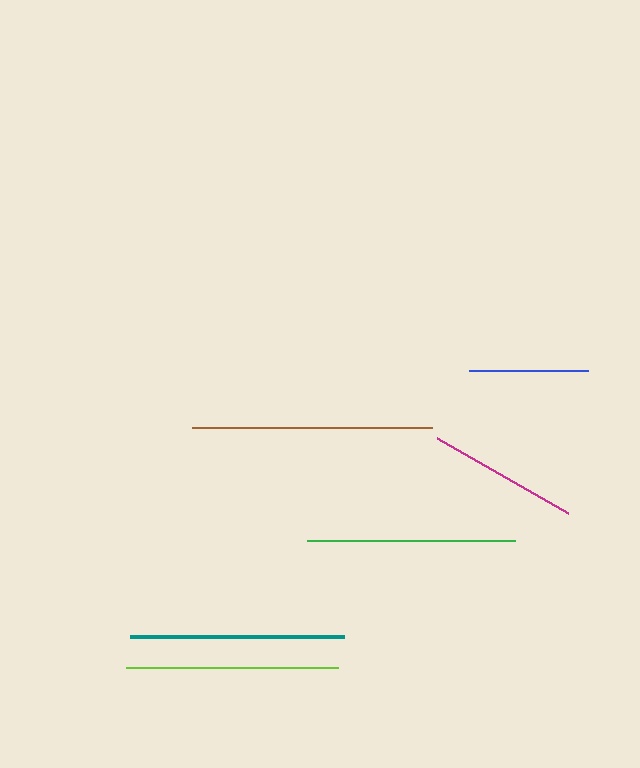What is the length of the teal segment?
The teal segment is approximately 214 pixels long.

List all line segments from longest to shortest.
From longest to shortest: brown, teal, lime, green, magenta, blue.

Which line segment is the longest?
The brown line is the longest at approximately 240 pixels.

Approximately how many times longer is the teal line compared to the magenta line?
The teal line is approximately 1.4 times the length of the magenta line.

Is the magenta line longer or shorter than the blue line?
The magenta line is longer than the blue line.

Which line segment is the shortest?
The blue line is the shortest at approximately 119 pixels.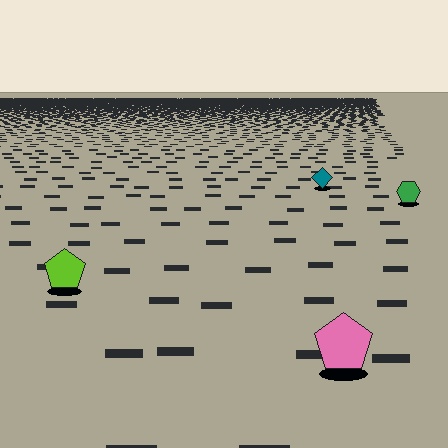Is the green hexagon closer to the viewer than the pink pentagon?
No. The pink pentagon is closer — you can tell from the texture gradient: the ground texture is coarser near it.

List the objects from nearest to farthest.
From nearest to farthest: the pink pentagon, the lime pentagon, the green hexagon, the teal diamond.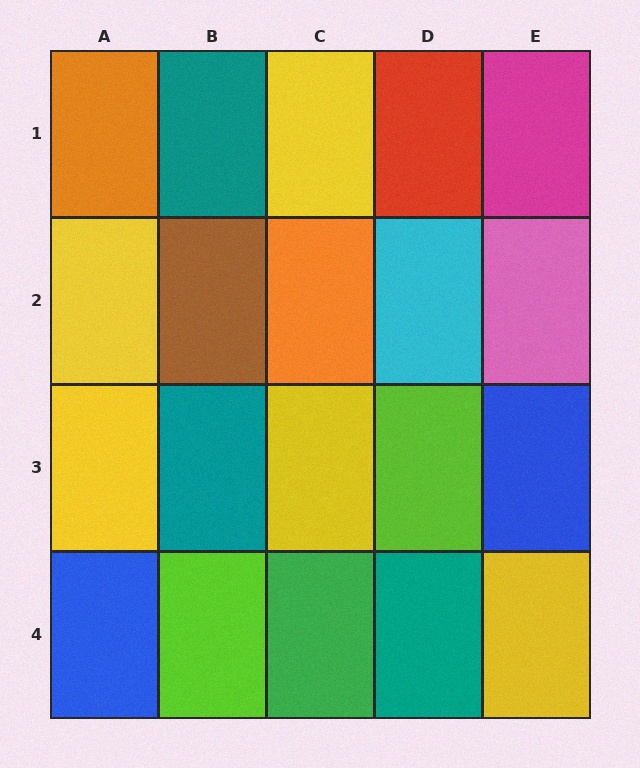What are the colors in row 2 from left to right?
Yellow, brown, orange, cyan, pink.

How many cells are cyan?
1 cell is cyan.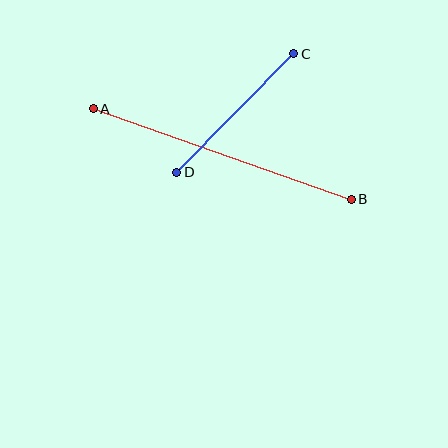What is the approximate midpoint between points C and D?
The midpoint is at approximately (235, 113) pixels.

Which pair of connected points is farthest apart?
Points A and B are farthest apart.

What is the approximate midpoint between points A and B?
The midpoint is at approximately (222, 154) pixels.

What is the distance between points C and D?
The distance is approximately 167 pixels.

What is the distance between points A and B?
The distance is approximately 273 pixels.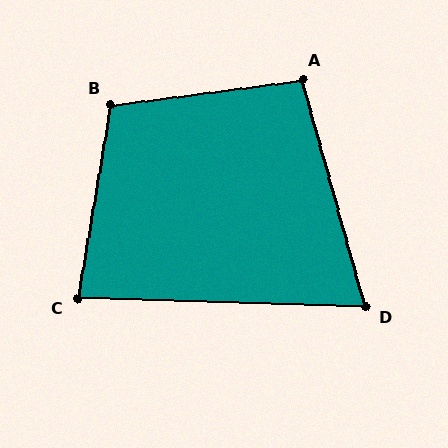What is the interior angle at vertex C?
Approximately 82 degrees (acute).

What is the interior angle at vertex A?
Approximately 98 degrees (obtuse).